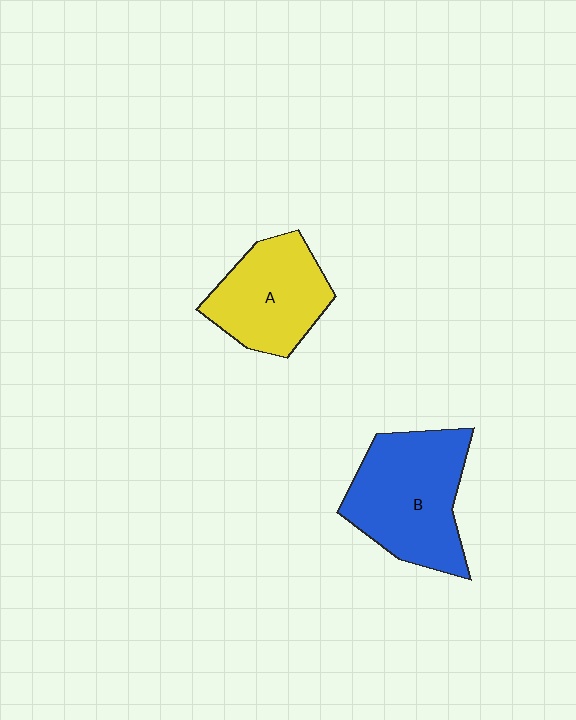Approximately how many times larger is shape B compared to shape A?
Approximately 1.3 times.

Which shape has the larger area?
Shape B (blue).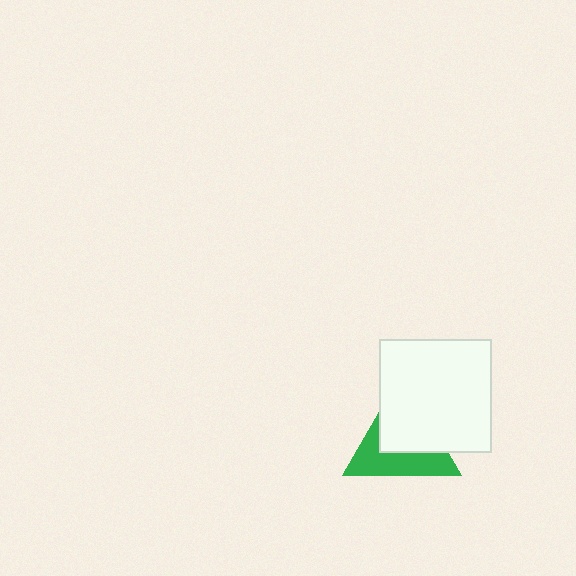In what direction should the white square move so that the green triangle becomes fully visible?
The white square should move toward the upper-right. That is the shortest direction to clear the overlap and leave the green triangle fully visible.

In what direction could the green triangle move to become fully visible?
The green triangle could move toward the lower-left. That would shift it out from behind the white square entirely.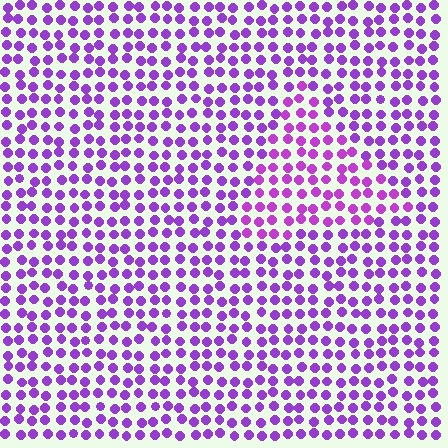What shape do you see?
I see a triangle.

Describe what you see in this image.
The image is filled with small purple elements in a uniform arrangement. A triangle-shaped region is visible where the elements are tinted to a slightly different hue, forming a subtle color boundary.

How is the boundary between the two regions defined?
The boundary is defined purely by a slight shift in hue (about 17 degrees). Spacing, size, and orientation are identical on both sides.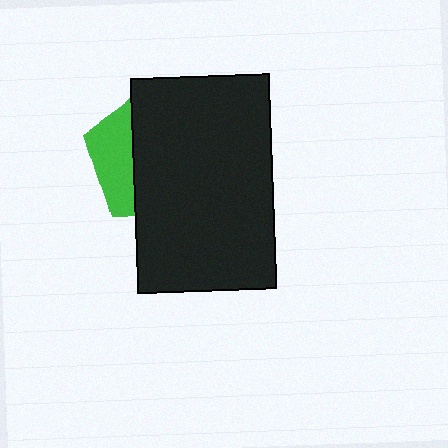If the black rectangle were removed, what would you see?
You would see the complete green pentagon.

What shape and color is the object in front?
The object in front is a black rectangle.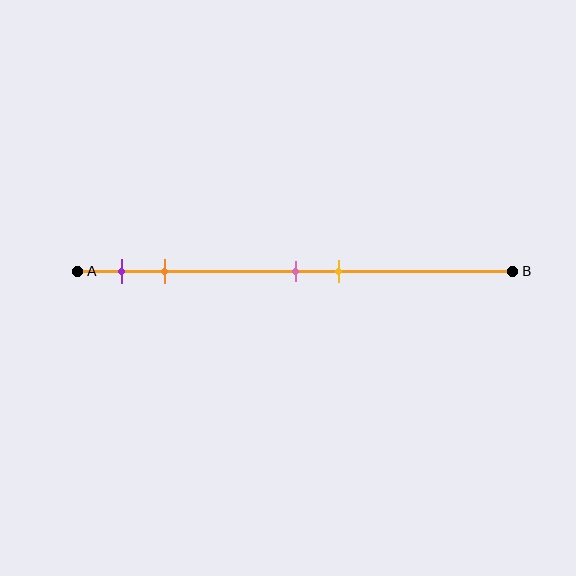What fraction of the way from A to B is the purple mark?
The purple mark is approximately 10% (0.1) of the way from A to B.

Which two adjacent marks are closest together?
The pink and yellow marks are the closest adjacent pair.